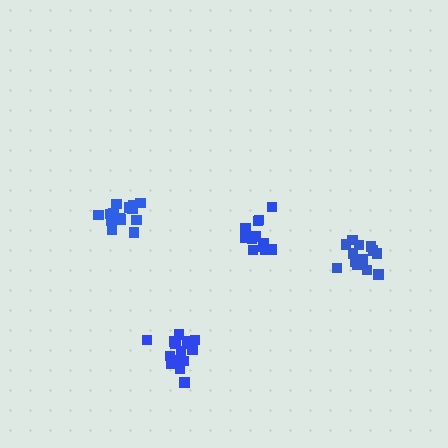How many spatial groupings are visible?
There are 4 spatial groupings.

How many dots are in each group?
Group 1: 15 dots, Group 2: 14 dots, Group 3: 12 dots, Group 4: 13 dots (54 total).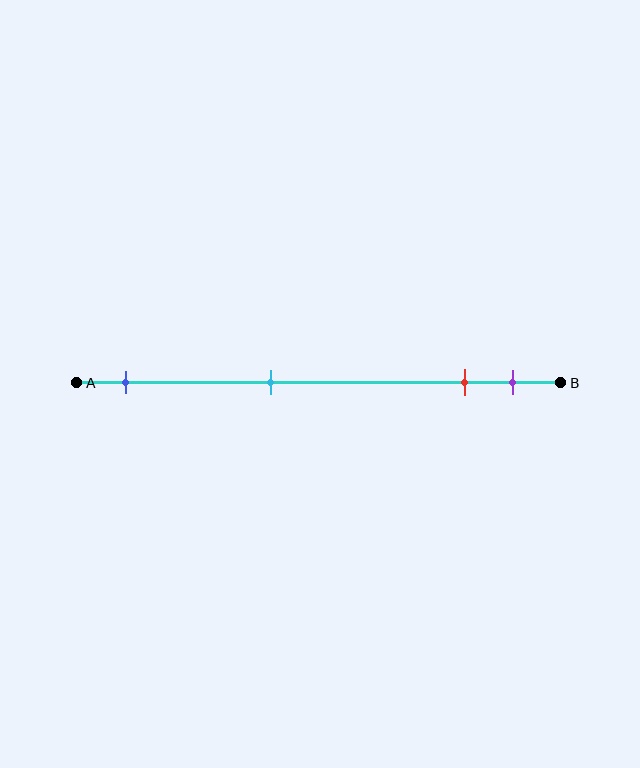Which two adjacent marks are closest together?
The red and purple marks are the closest adjacent pair.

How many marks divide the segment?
There are 4 marks dividing the segment.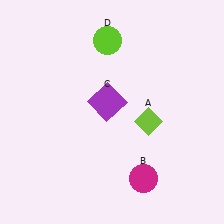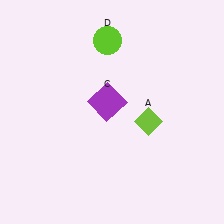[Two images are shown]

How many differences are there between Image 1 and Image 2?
There is 1 difference between the two images.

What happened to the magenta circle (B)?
The magenta circle (B) was removed in Image 2. It was in the bottom-right area of Image 1.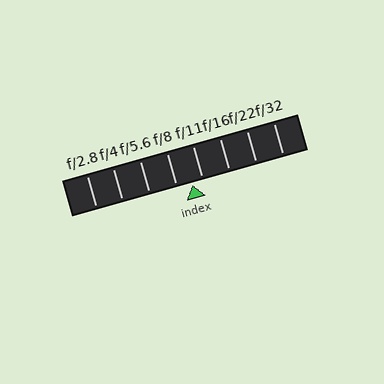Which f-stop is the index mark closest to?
The index mark is closest to f/11.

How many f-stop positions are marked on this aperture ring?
There are 8 f-stop positions marked.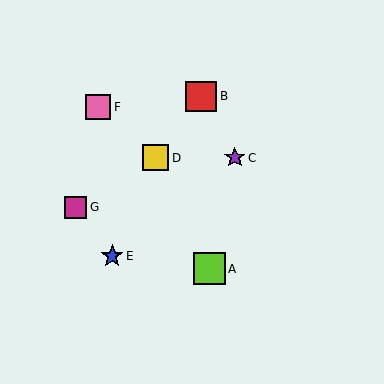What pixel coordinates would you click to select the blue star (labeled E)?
Click at (112, 256) to select the blue star E.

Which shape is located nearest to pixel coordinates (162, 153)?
The yellow square (labeled D) at (156, 158) is nearest to that location.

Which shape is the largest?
The lime square (labeled A) is the largest.